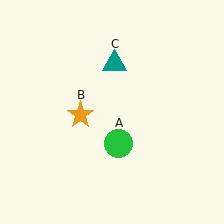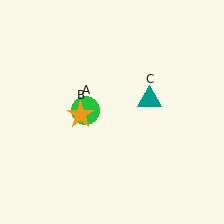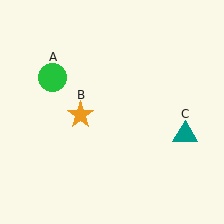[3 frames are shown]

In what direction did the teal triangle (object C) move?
The teal triangle (object C) moved down and to the right.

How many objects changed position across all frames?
2 objects changed position: green circle (object A), teal triangle (object C).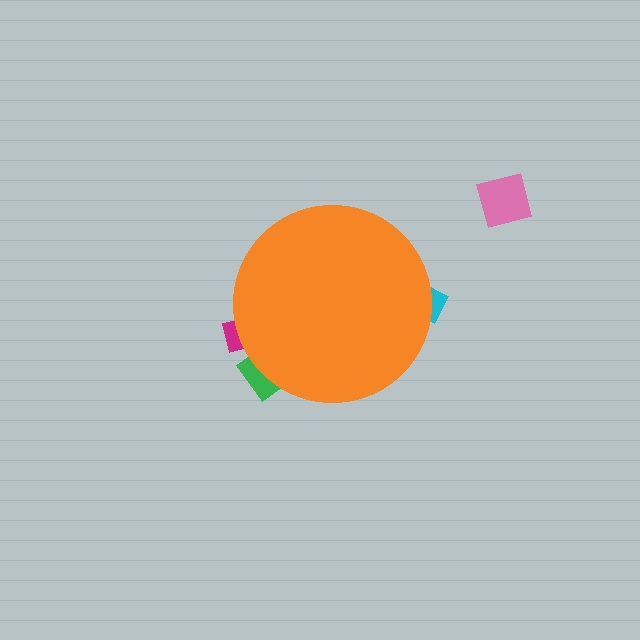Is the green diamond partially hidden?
Yes, the green diamond is partially hidden behind the orange circle.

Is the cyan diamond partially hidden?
Yes, the cyan diamond is partially hidden behind the orange circle.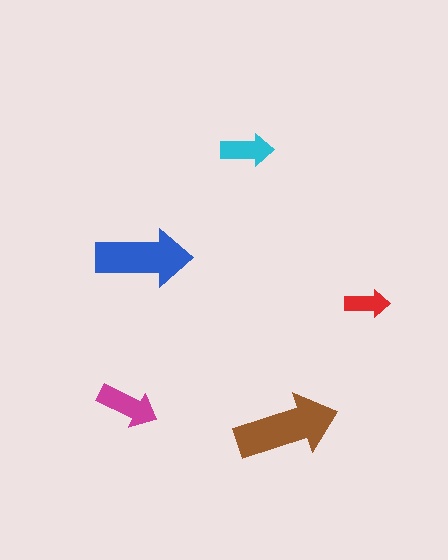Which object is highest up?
The cyan arrow is topmost.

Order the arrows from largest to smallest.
the brown one, the blue one, the magenta one, the cyan one, the red one.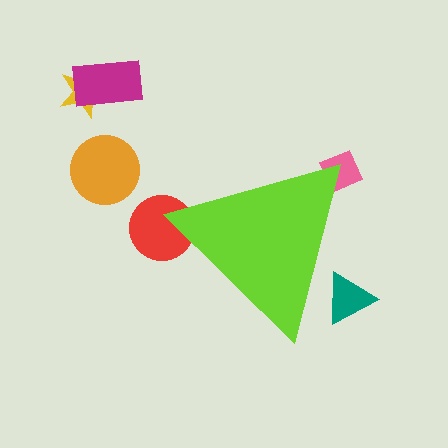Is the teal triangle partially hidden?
Yes, the teal triangle is partially hidden behind the lime triangle.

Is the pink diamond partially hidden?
Yes, the pink diamond is partially hidden behind the lime triangle.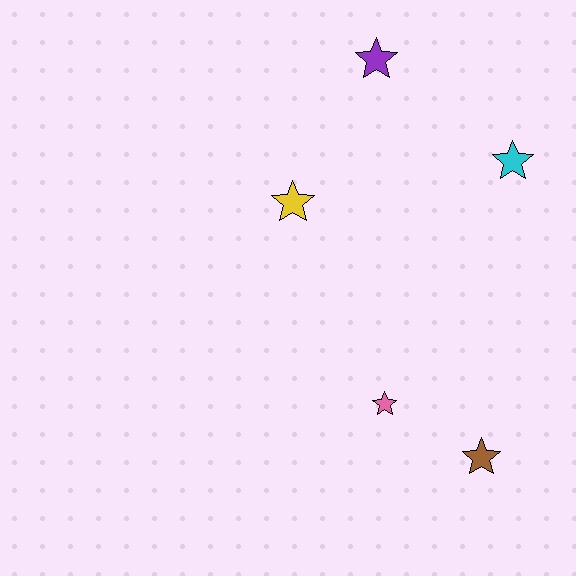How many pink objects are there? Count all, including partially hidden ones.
There is 1 pink object.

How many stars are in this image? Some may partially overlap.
There are 5 stars.